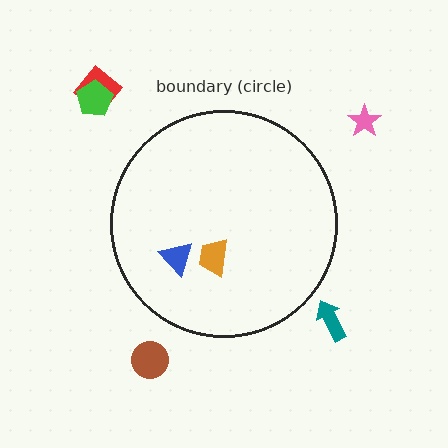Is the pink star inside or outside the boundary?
Outside.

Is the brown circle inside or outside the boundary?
Outside.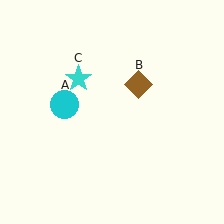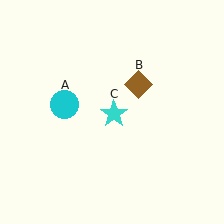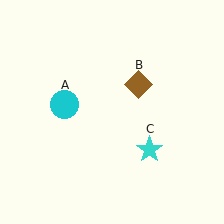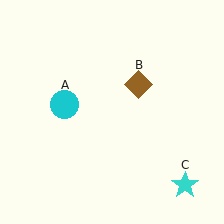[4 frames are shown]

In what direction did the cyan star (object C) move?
The cyan star (object C) moved down and to the right.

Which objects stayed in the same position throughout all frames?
Cyan circle (object A) and brown diamond (object B) remained stationary.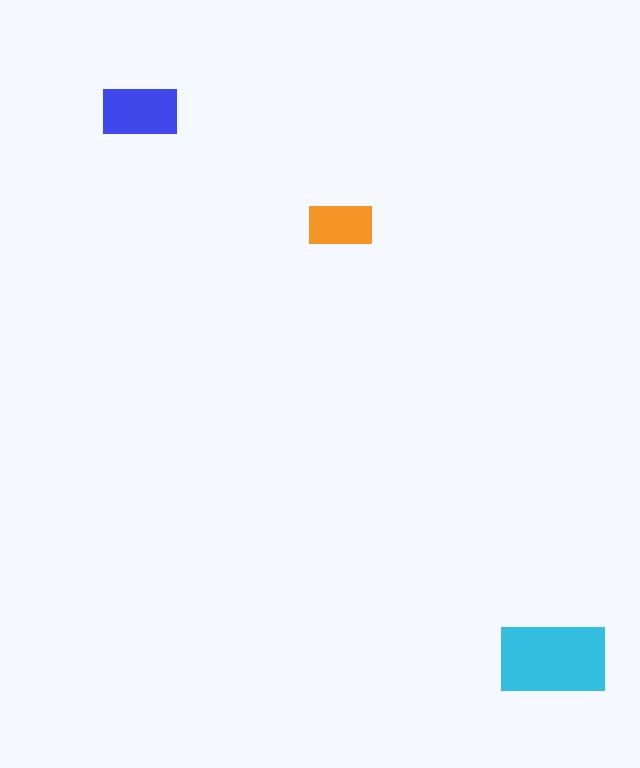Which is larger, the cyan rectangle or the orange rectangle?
The cyan one.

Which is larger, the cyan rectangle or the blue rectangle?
The cyan one.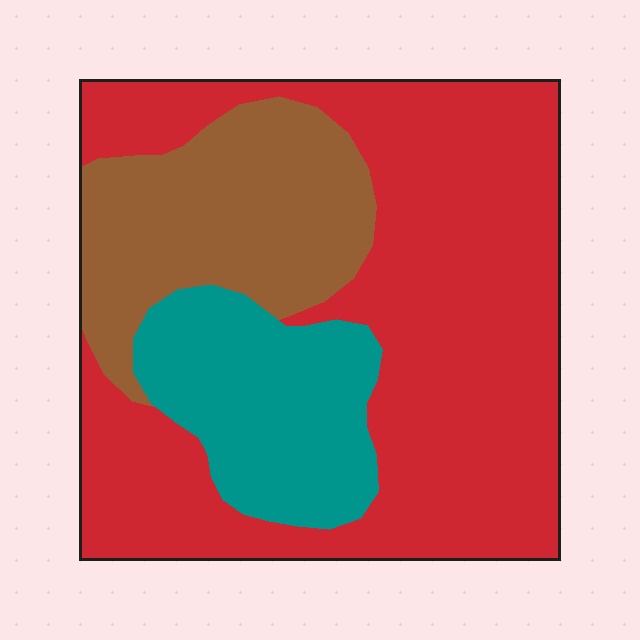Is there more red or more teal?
Red.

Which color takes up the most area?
Red, at roughly 60%.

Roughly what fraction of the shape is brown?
Brown covers about 25% of the shape.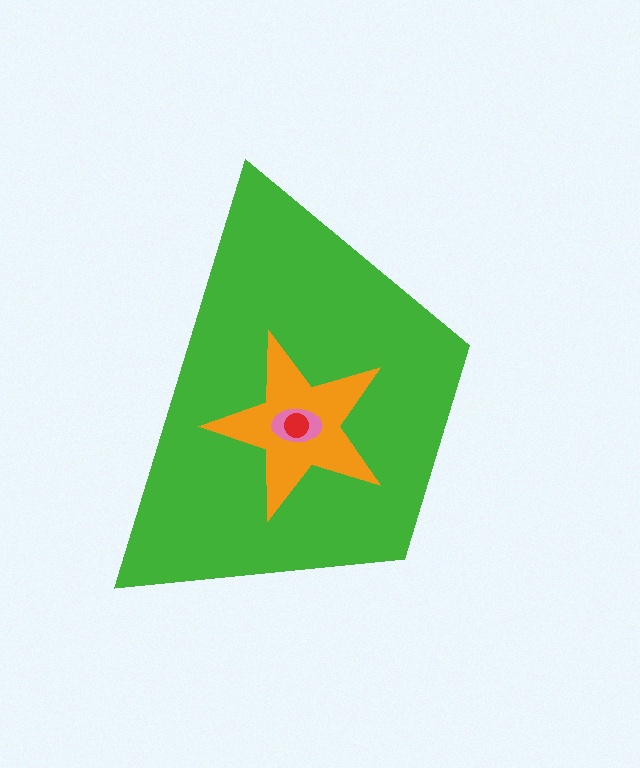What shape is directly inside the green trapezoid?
The orange star.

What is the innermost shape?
The red circle.